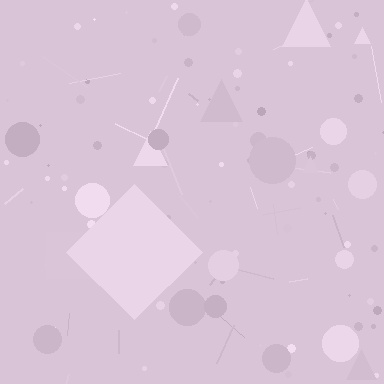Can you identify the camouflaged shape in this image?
The camouflaged shape is a diamond.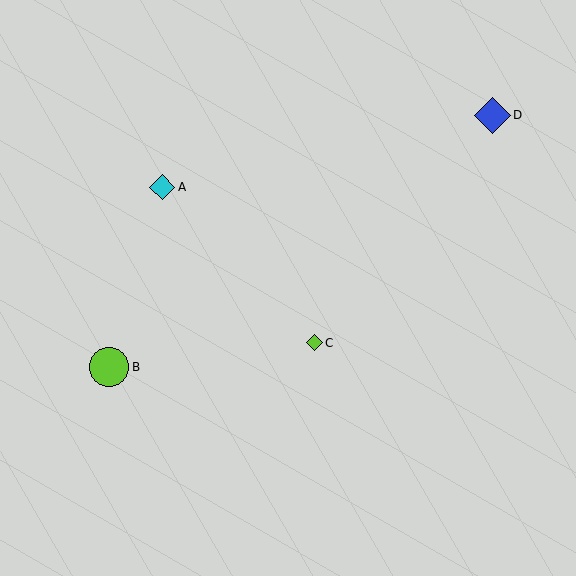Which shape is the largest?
The lime circle (labeled B) is the largest.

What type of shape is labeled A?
Shape A is a cyan diamond.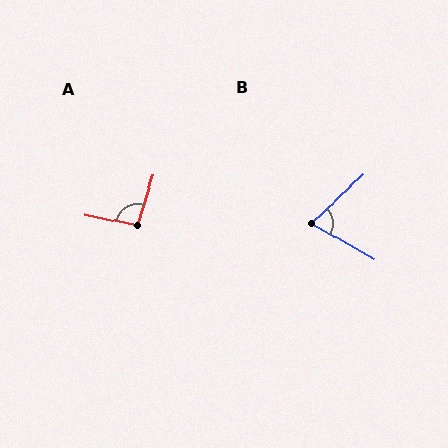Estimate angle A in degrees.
Approximately 96 degrees.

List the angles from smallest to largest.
B (72°), A (96°).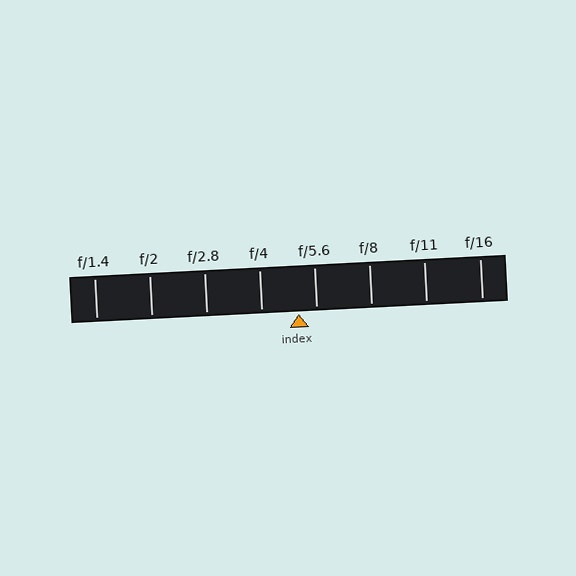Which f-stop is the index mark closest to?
The index mark is closest to f/5.6.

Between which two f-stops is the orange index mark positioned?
The index mark is between f/4 and f/5.6.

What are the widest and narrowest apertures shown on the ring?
The widest aperture shown is f/1.4 and the narrowest is f/16.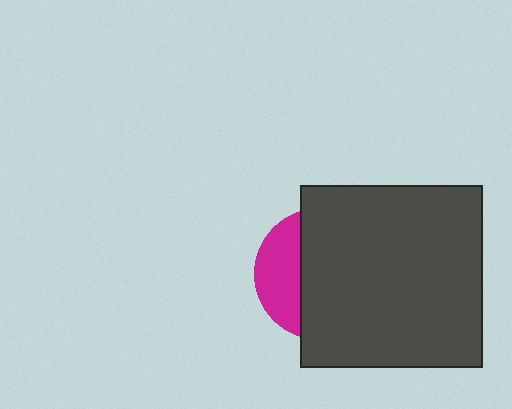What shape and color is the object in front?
The object in front is a dark gray square.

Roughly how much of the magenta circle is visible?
A small part of it is visible (roughly 31%).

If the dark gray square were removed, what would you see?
You would see the complete magenta circle.